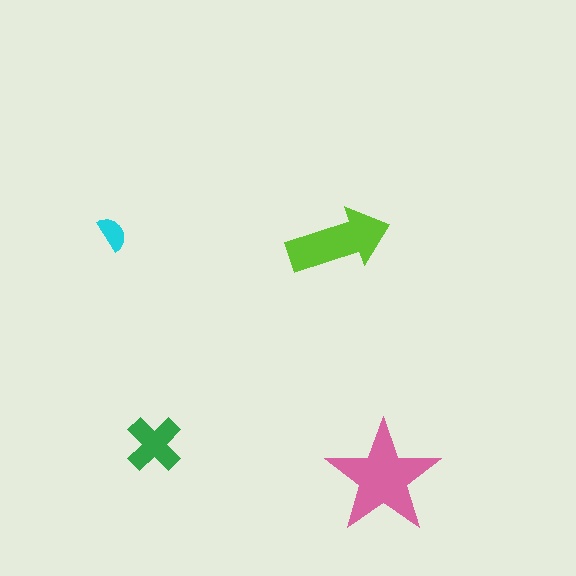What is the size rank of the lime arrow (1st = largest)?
2nd.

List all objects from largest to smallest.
The pink star, the lime arrow, the green cross, the cyan semicircle.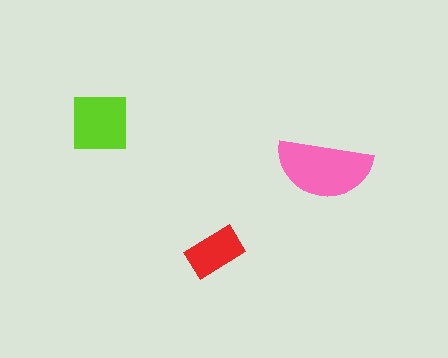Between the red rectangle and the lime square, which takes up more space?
The lime square.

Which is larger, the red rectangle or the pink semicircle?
The pink semicircle.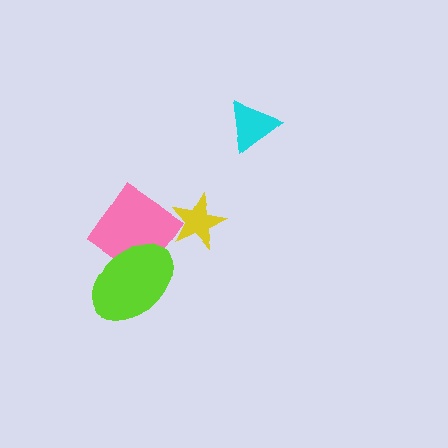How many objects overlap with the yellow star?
0 objects overlap with the yellow star.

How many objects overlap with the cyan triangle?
0 objects overlap with the cyan triangle.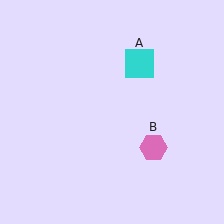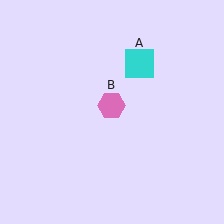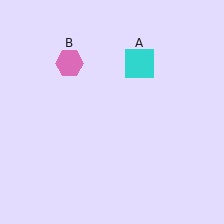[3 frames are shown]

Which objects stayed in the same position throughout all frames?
Cyan square (object A) remained stationary.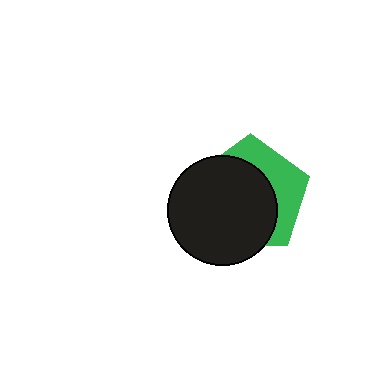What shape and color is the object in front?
The object in front is a black circle.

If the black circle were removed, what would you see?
You would see the complete green pentagon.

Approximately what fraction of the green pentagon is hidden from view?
Roughly 64% of the green pentagon is hidden behind the black circle.